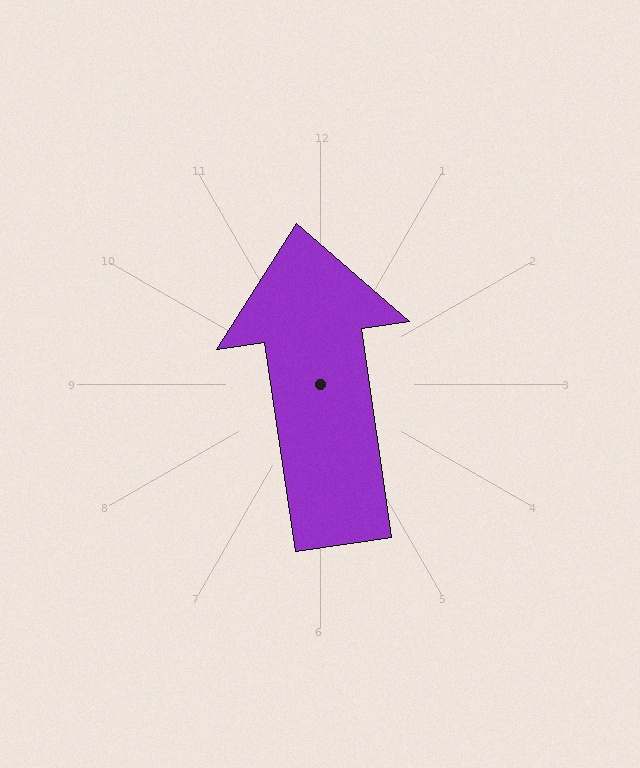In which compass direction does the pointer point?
North.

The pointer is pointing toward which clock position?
Roughly 12 o'clock.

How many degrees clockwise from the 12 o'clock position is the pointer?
Approximately 352 degrees.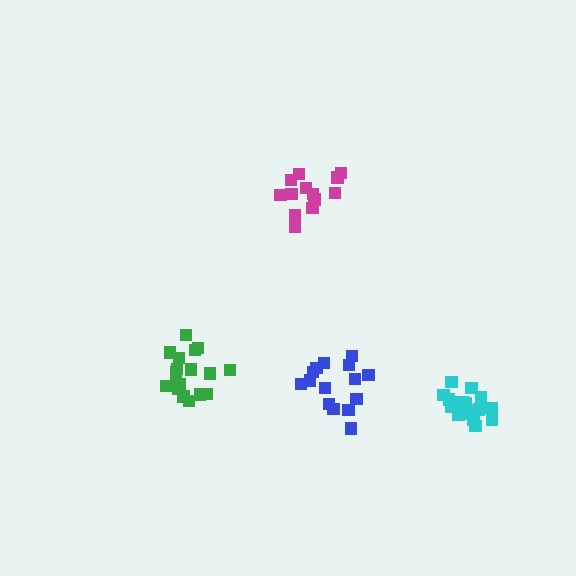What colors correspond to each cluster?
The clusters are colored: blue, green, magenta, cyan.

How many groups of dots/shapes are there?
There are 4 groups.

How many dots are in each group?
Group 1: 15 dots, Group 2: 19 dots, Group 3: 13 dots, Group 4: 18 dots (65 total).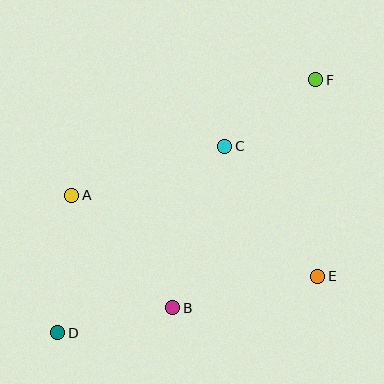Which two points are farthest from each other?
Points D and F are farthest from each other.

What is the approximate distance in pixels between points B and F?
The distance between B and F is approximately 269 pixels.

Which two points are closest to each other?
Points C and F are closest to each other.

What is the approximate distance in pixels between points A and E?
The distance between A and E is approximately 259 pixels.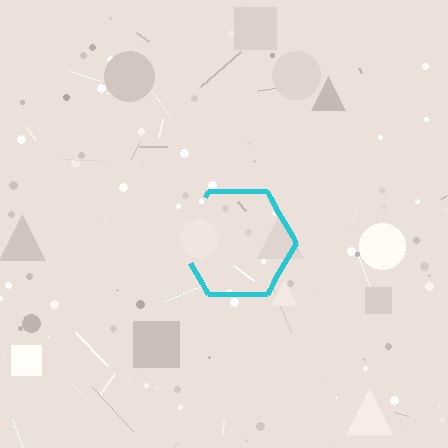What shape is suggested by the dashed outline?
The dashed outline suggests a hexagon.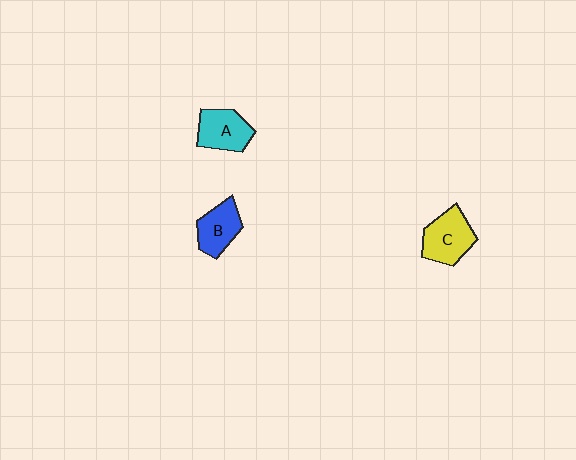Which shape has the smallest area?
Shape B (blue).